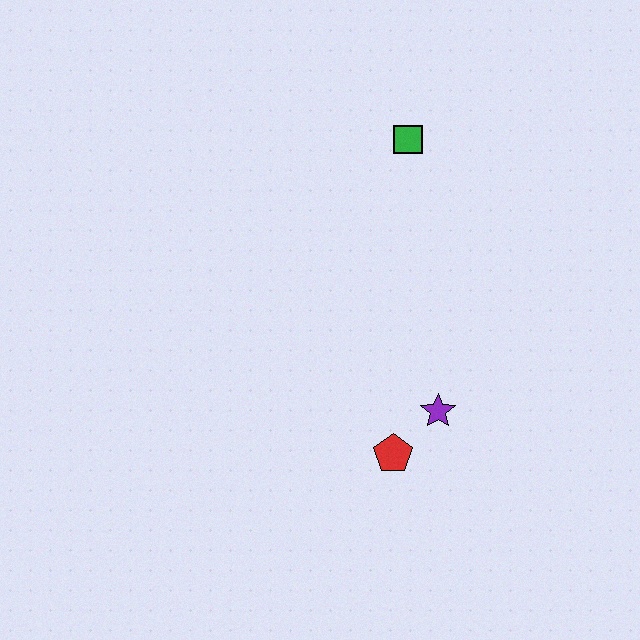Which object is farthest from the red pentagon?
The green square is farthest from the red pentagon.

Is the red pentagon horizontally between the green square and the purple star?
No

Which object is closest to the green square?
The purple star is closest to the green square.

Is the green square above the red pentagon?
Yes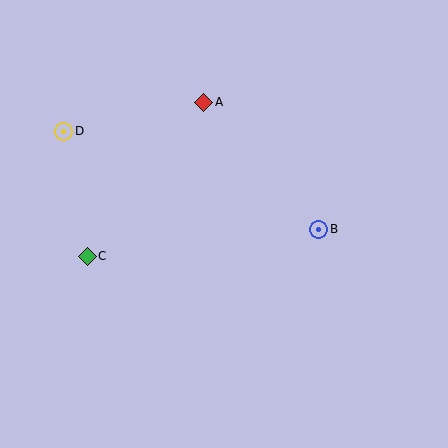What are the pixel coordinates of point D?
Point D is at (64, 131).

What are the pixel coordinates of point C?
Point C is at (87, 256).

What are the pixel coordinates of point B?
Point B is at (319, 229).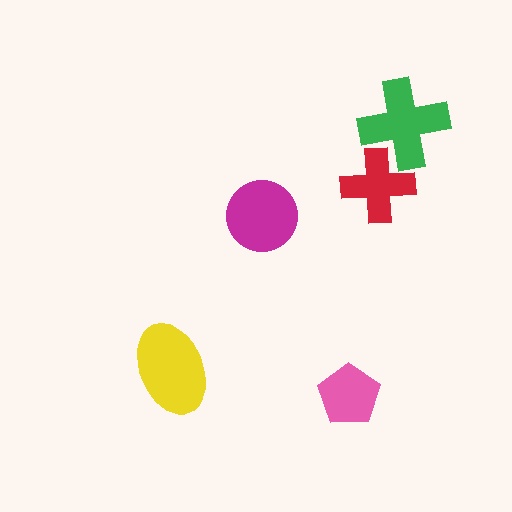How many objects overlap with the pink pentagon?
0 objects overlap with the pink pentagon.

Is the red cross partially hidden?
Yes, it is partially covered by another shape.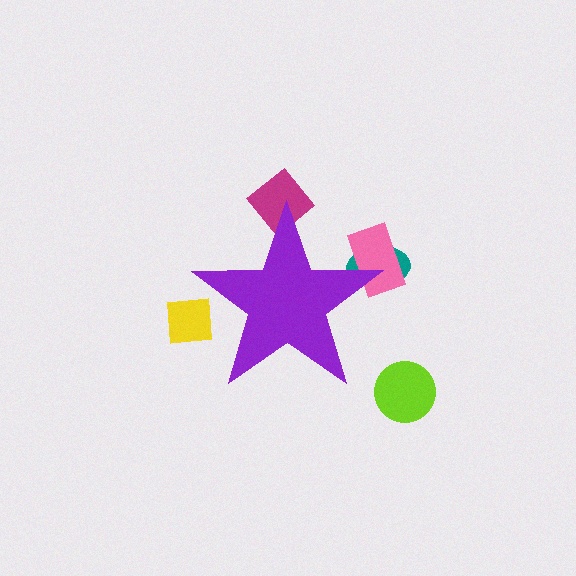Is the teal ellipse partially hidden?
Yes, the teal ellipse is partially hidden behind the purple star.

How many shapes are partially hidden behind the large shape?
4 shapes are partially hidden.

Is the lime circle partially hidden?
No, the lime circle is fully visible.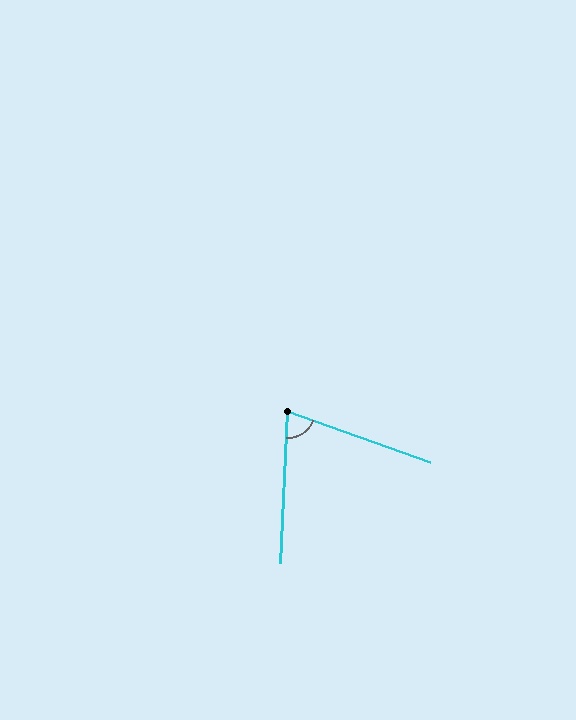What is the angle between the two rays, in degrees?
Approximately 73 degrees.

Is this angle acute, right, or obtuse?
It is acute.